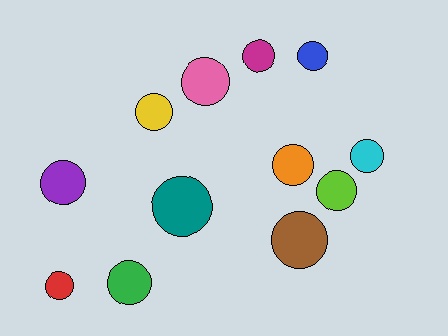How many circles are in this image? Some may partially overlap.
There are 12 circles.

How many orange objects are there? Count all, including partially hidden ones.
There is 1 orange object.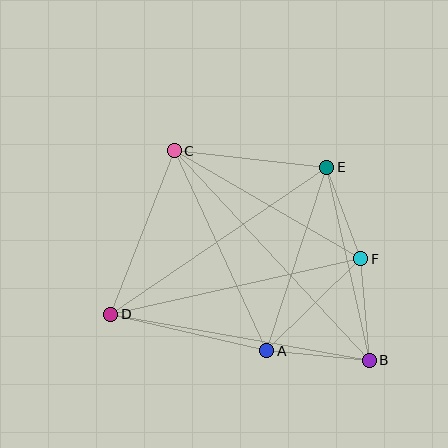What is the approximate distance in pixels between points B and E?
The distance between B and E is approximately 198 pixels.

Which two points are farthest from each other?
Points B and C are farthest from each other.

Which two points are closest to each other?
Points E and F are closest to each other.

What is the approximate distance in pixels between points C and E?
The distance between C and E is approximately 154 pixels.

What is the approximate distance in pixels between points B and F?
The distance between B and F is approximately 102 pixels.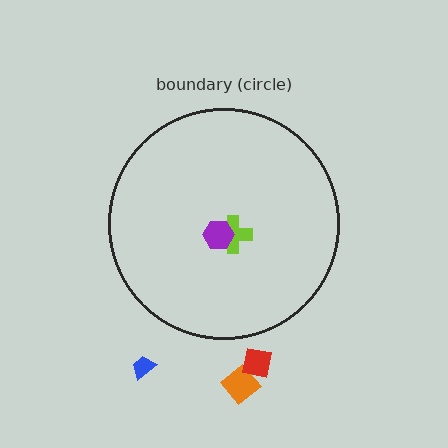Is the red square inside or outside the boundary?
Outside.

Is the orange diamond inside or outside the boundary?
Outside.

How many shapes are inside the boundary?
2 inside, 3 outside.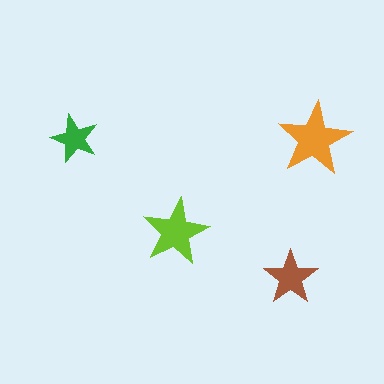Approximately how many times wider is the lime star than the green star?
About 1.5 times wider.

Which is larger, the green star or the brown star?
The brown one.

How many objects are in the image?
There are 4 objects in the image.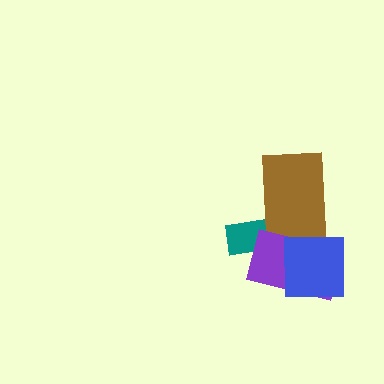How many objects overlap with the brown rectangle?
3 objects overlap with the brown rectangle.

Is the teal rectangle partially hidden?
Yes, it is partially covered by another shape.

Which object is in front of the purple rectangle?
The blue square is in front of the purple rectangle.